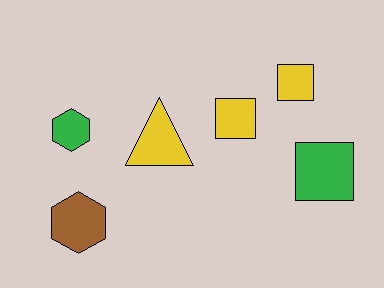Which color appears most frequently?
Yellow, with 3 objects.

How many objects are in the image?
There are 6 objects.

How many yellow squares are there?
There are 2 yellow squares.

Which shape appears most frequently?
Square, with 3 objects.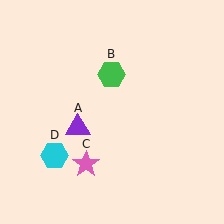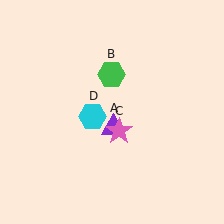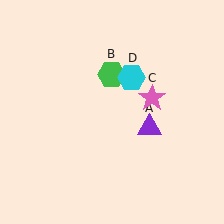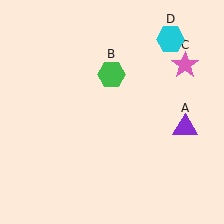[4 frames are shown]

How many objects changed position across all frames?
3 objects changed position: purple triangle (object A), pink star (object C), cyan hexagon (object D).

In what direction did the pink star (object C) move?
The pink star (object C) moved up and to the right.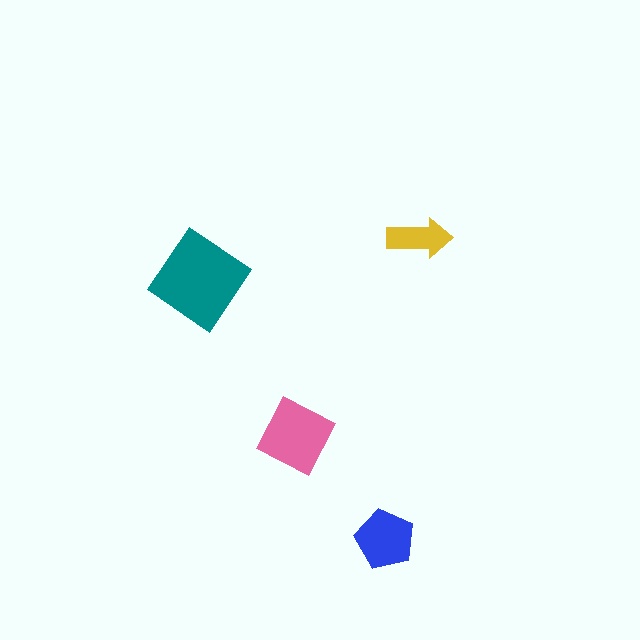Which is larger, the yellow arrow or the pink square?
The pink square.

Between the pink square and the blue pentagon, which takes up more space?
The pink square.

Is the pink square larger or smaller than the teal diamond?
Smaller.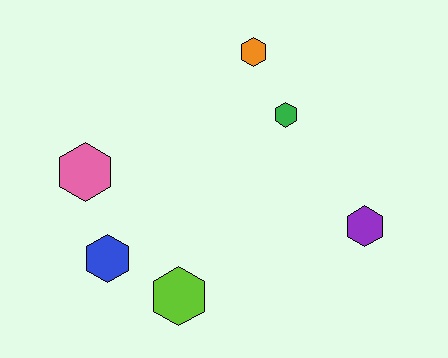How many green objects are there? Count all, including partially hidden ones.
There is 1 green object.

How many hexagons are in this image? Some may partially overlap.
There are 6 hexagons.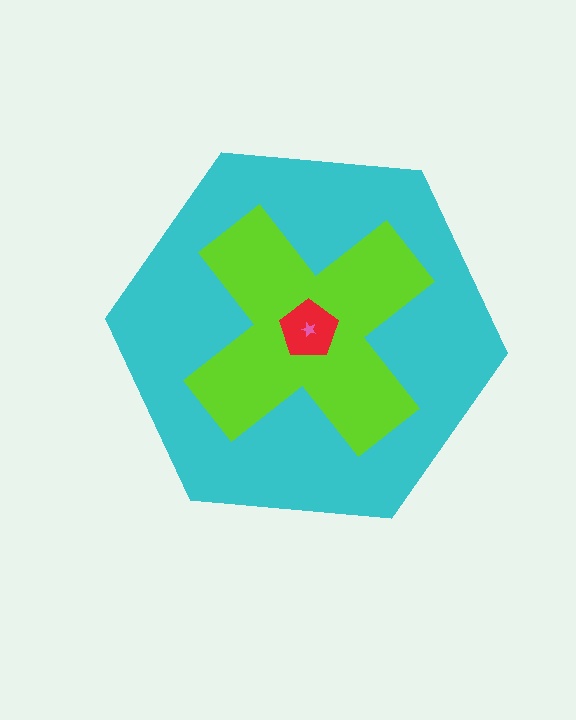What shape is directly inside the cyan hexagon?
The lime cross.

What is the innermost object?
The pink star.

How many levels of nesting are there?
4.